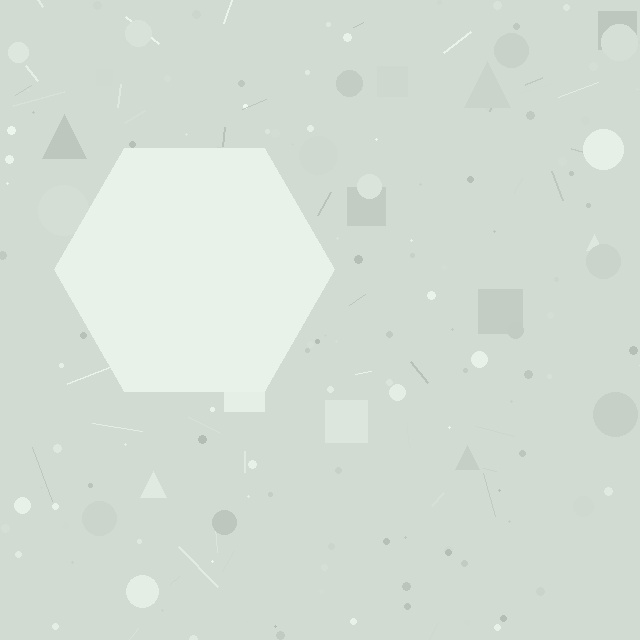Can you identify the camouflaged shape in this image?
The camouflaged shape is a hexagon.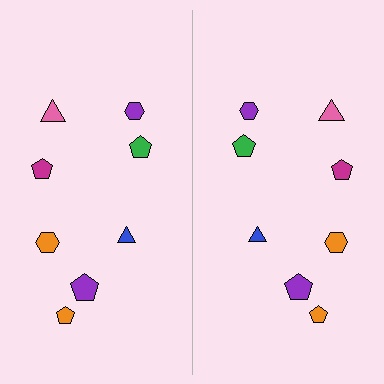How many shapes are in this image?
There are 16 shapes in this image.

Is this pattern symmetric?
Yes, this pattern has bilateral (reflection) symmetry.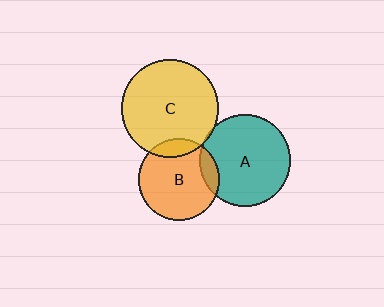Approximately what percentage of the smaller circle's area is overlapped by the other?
Approximately 10%.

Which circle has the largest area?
Circle C (yellow).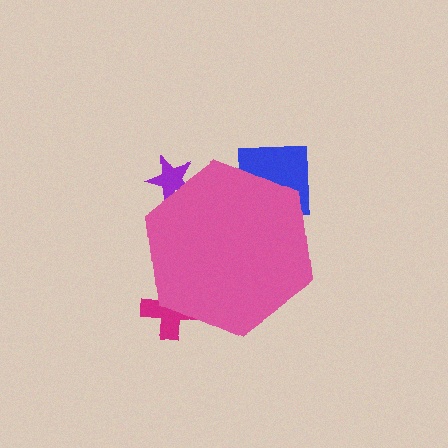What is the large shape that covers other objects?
A pink hexagon.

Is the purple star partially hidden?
Yes, the purple star is partially hidden behind the pink hexagon.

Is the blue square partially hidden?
Yes, the blue square is partially hidden behind the pink hexagon.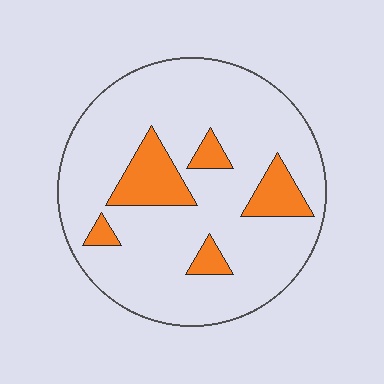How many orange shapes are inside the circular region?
5.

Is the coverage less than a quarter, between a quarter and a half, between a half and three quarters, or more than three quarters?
Less than a quarter.